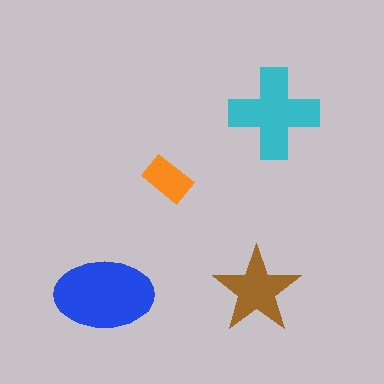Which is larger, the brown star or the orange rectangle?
The brown star.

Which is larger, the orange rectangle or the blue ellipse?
The blue ellipse.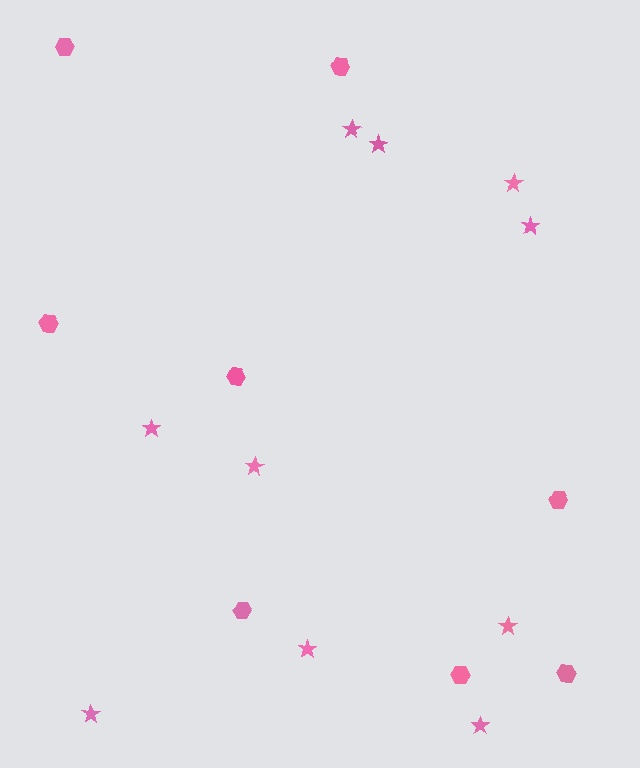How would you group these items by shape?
There are 2 groups: one group of stars (10) and one group of hexagons (8).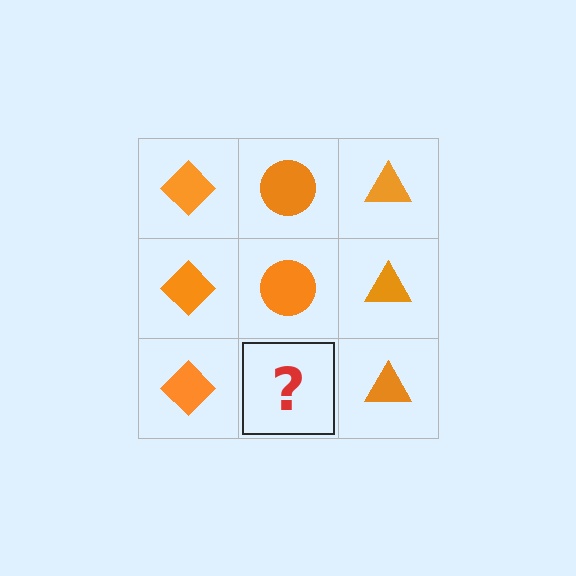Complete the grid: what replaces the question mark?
The question mark should be replaced with an orange circle.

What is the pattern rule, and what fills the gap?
The rule is that each column has a consistent shape. The gap should be filled with an orange circle.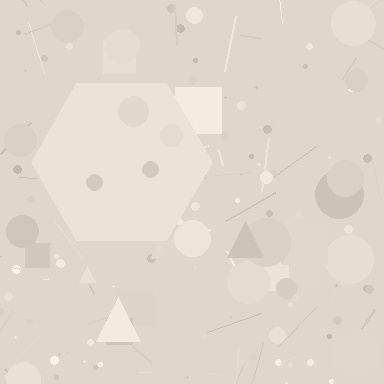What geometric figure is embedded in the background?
A hexagon is embedded in the background.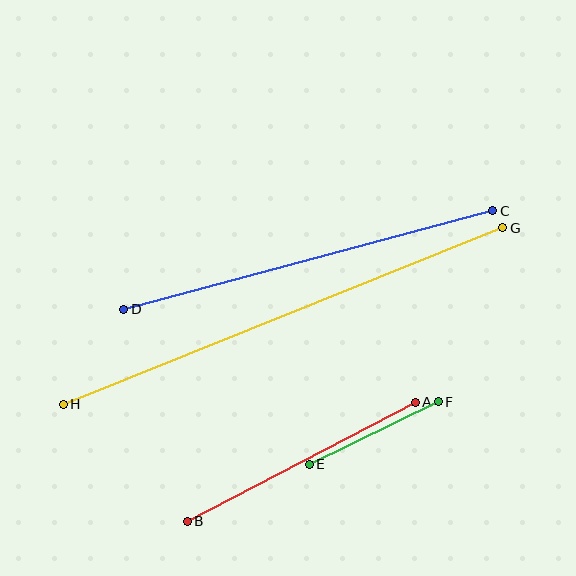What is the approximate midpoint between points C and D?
The midpoint is at approximately (308, 260) pixels.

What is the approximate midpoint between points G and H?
The midpoint is at approximately (283, 316) pixels.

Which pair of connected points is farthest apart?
Points G and H are farthest apart.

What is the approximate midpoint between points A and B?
The midpoint is at approximately (301, 462) pixels.